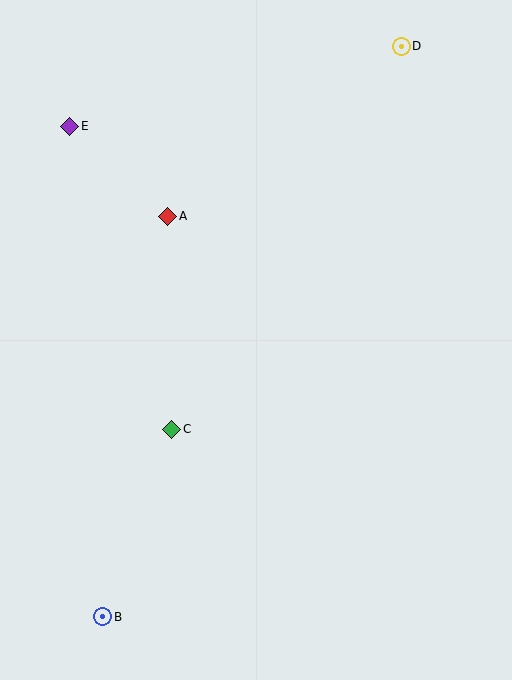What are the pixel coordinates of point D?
Point D is at (401, 46).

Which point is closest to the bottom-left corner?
Point B is closest to the bottom-left corner.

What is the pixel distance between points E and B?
The distance between E and B is 492 pixels.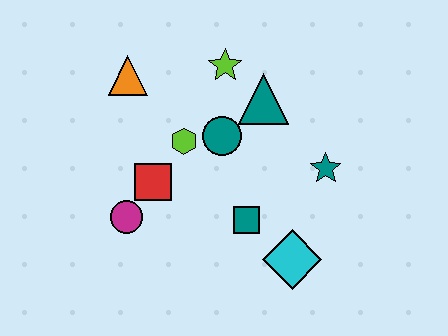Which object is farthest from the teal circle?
The cyan diamond is farthest from the teal circle.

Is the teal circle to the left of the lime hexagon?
No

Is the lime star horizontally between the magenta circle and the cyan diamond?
Yes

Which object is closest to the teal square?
The cyan diamond is closest to the teal square.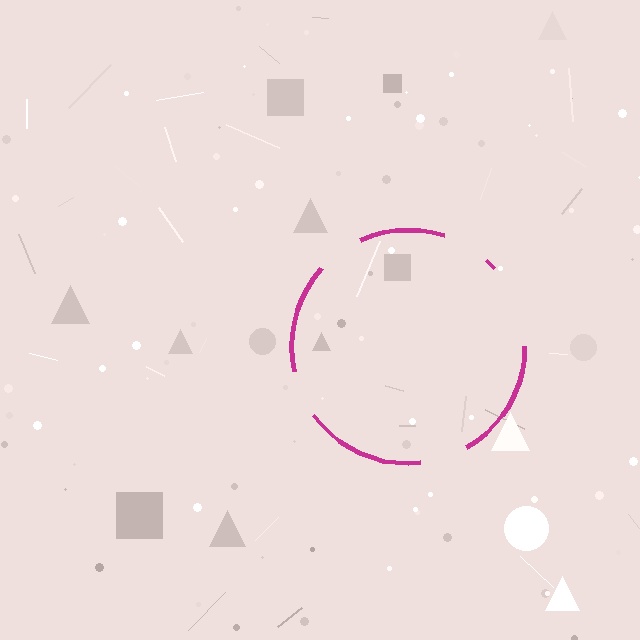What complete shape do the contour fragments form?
The contour fragments form a circle.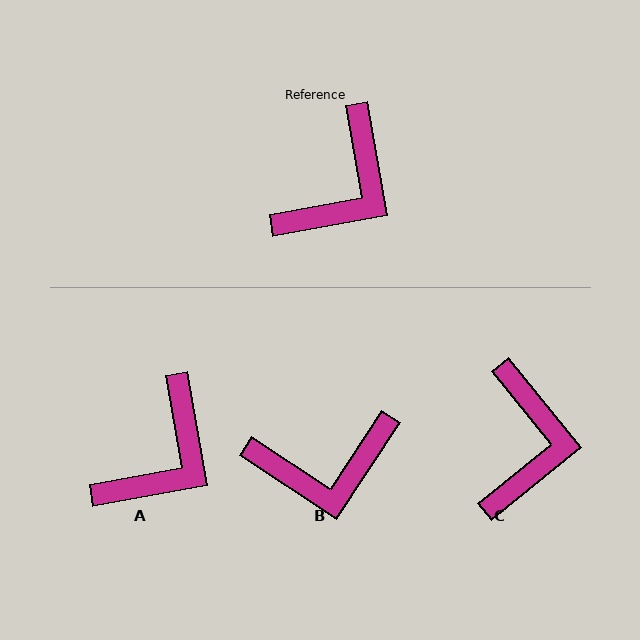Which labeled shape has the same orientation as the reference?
A.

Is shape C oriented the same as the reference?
No, it is off by about 29 degrees.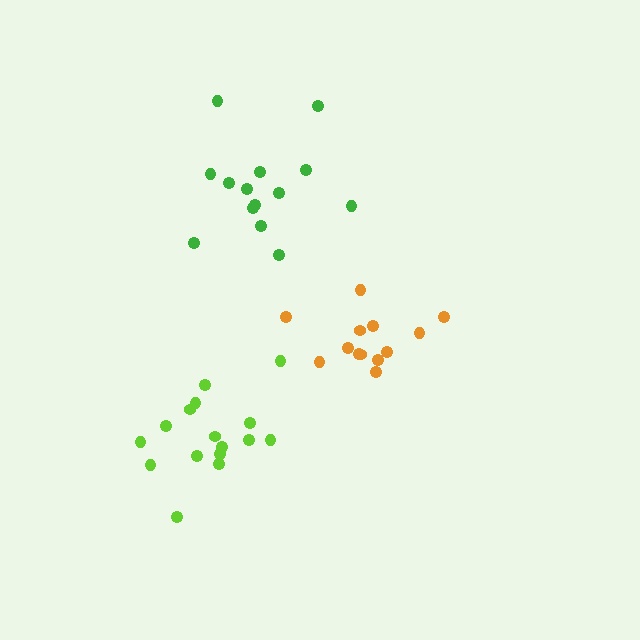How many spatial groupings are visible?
There are 3 spatial groupings.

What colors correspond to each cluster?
The clusters are colored: lime, orange, green.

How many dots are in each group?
Group 1: 16 dots, Group 2: 13 dots, Group 3: 14 dots (43 total).